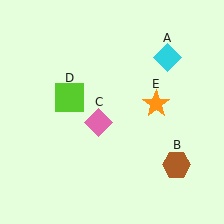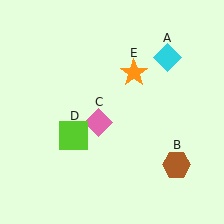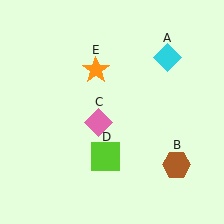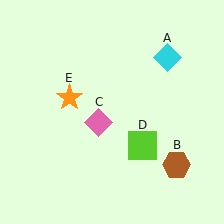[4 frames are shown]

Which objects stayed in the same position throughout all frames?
Cyan diamond (object A) and brown hexagon (object B) and pink diamond (object C) remained stationary.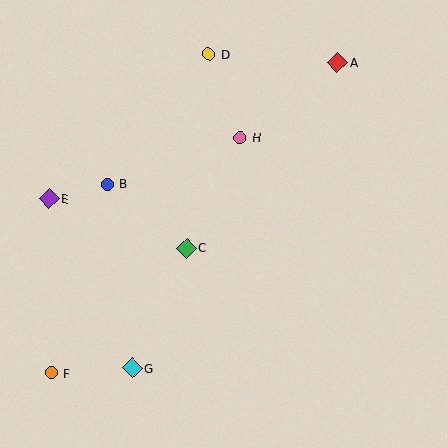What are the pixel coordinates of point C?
Point C is at (186, 248).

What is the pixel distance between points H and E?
The distance between H and E is 201 pixels.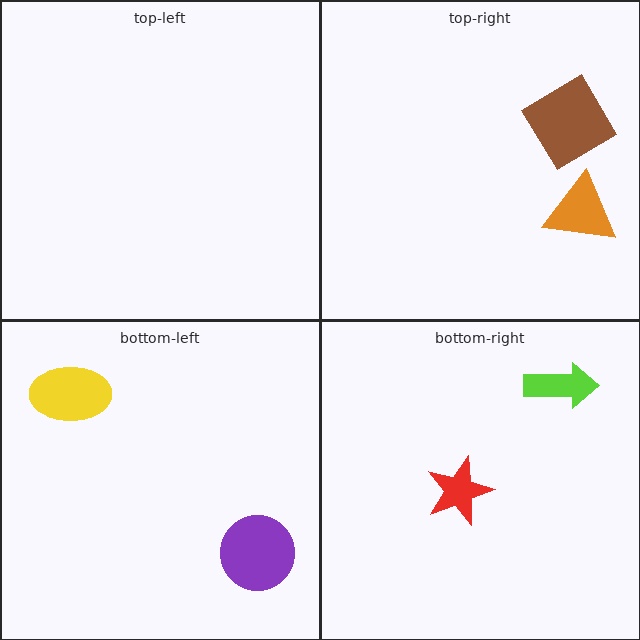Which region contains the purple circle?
The bottom-left region.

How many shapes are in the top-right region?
2.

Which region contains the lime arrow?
The bottom-right region.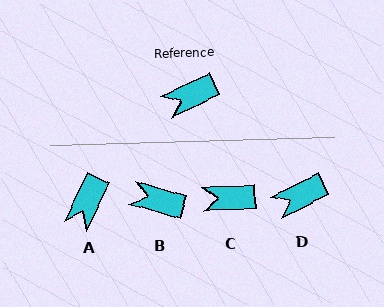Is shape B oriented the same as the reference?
No, it is off by about 43 degrees.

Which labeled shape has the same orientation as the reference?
D.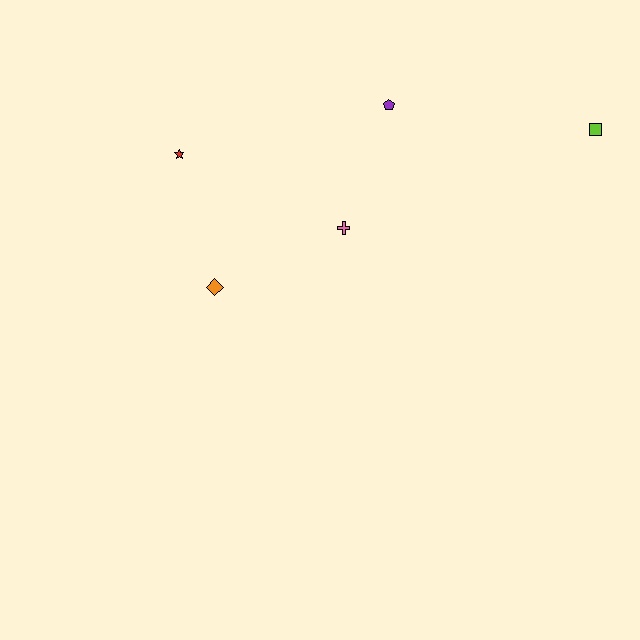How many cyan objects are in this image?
There are no cyan objects.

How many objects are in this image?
There are 5 objects.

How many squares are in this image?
There is 1 square.